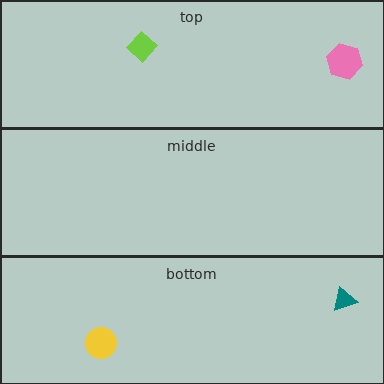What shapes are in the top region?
The pink hexagon, the lime diamond.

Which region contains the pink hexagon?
The top region.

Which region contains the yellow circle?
The bottom region.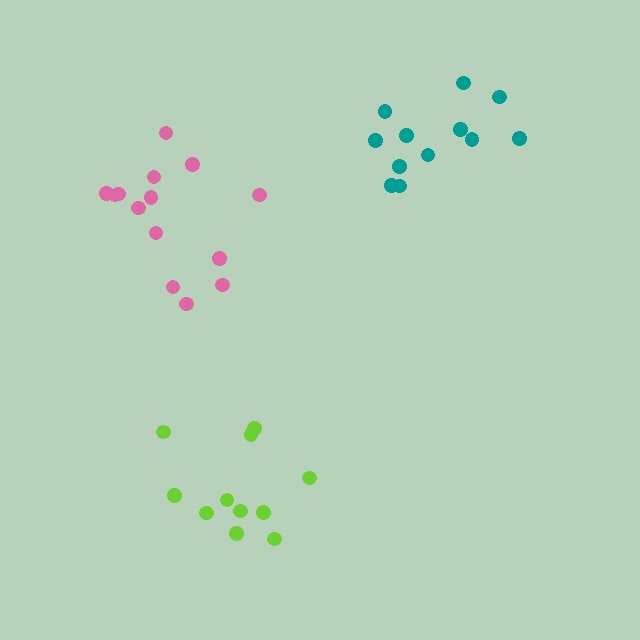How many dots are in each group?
Group 1: 14 dots, Group 2: 11 dots, Group 3: 12 dots (37 total).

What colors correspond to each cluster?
The clusters are colored: pink, lime, teal.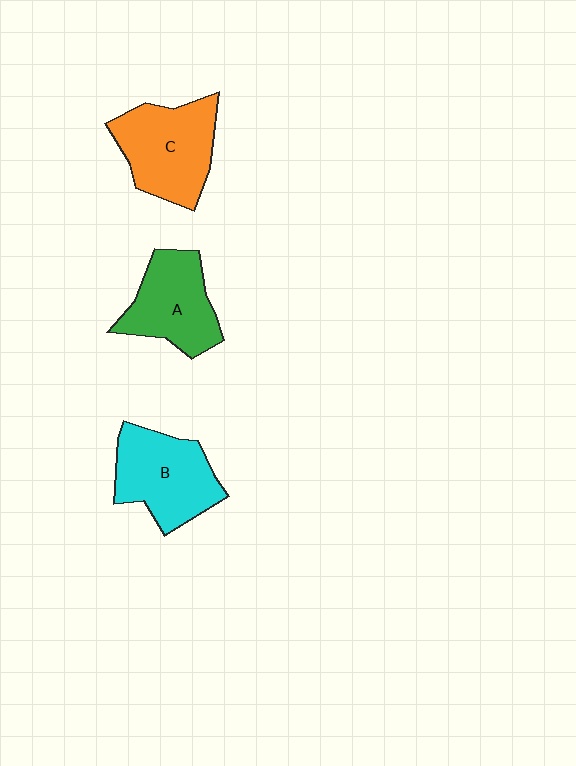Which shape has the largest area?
Shape C (orange).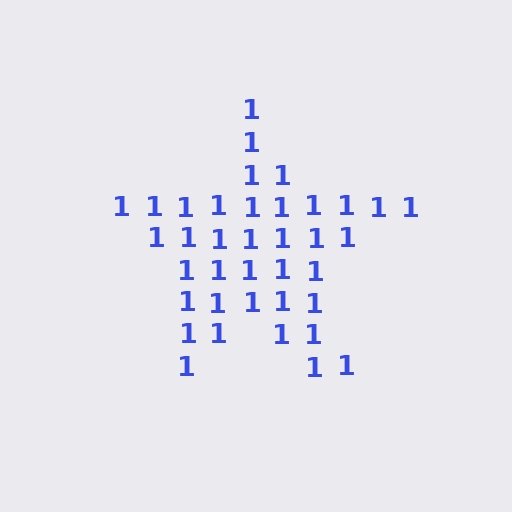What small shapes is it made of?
It is made of small digit 1's.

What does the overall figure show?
The overall figure shows a star.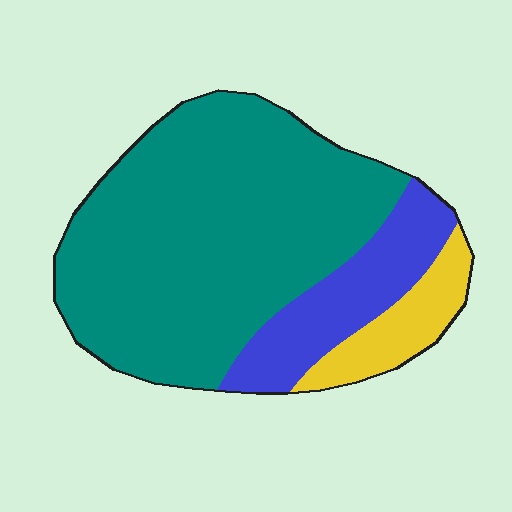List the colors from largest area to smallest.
From largest to smallest: teal, blue, yellow.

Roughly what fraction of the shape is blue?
Blue covers 19% of the shape.